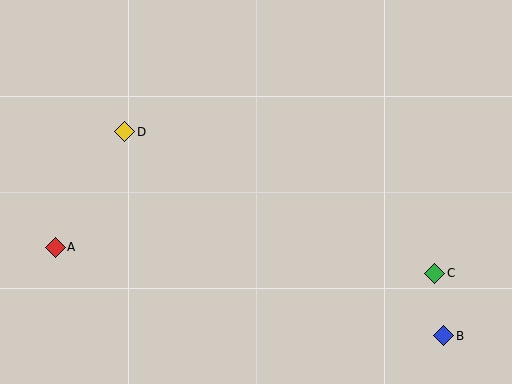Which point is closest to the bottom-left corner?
Point A is closest to the bottom-left corner.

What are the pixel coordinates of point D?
Point D is at (125, 132).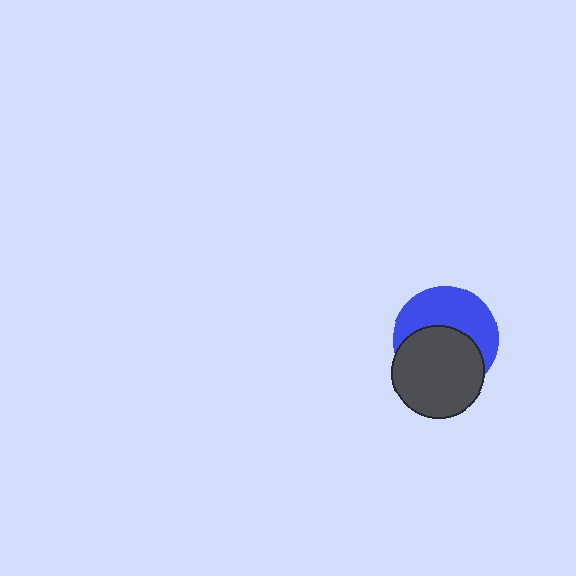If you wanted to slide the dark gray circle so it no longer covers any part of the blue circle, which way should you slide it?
Slide it down — that is the most direct way to separate the two shapes.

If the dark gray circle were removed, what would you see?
You would see the complete blue circle.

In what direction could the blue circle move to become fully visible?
The blue circle could move up. That would shift it out from behind the dark gray circle entirely.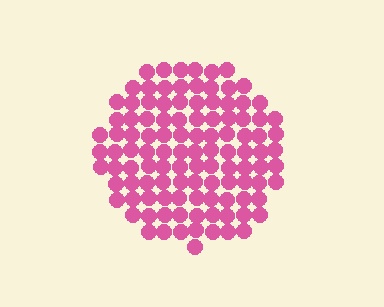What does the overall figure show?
The overall figure shows a circle.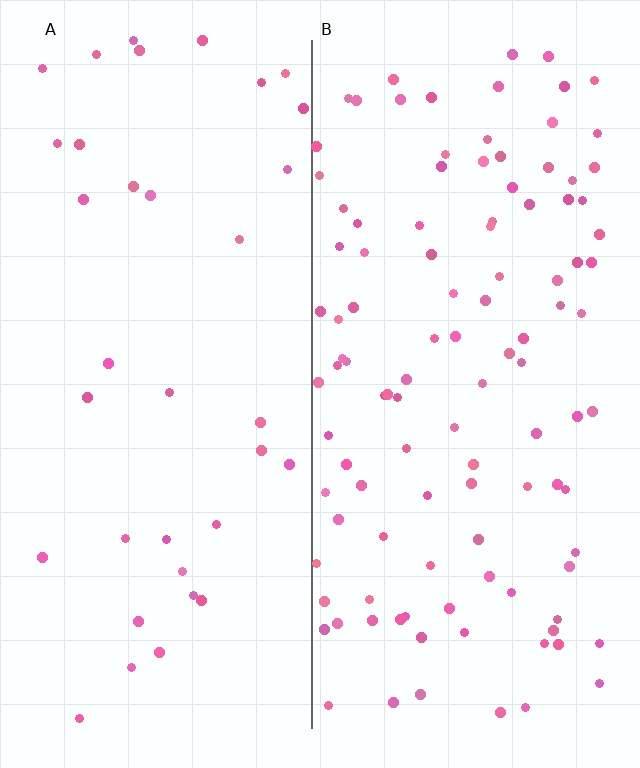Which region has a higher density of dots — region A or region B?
B (the right).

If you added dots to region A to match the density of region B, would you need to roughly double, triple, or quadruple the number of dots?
Approximately triple.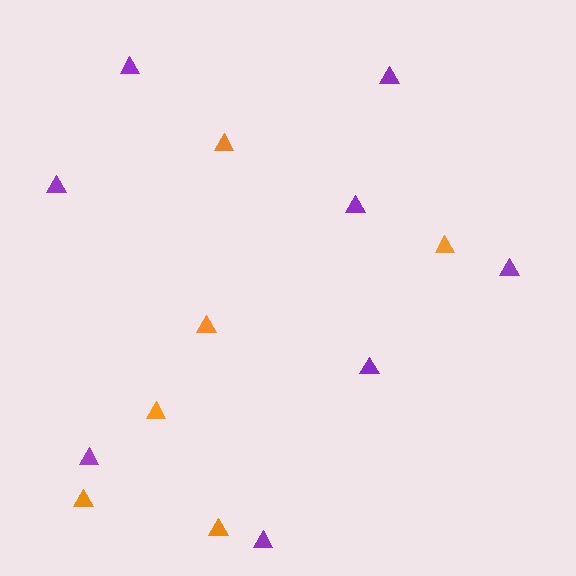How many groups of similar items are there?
There are 2 groups: one group of purple triangles (8) and one group of orange triangles (6).